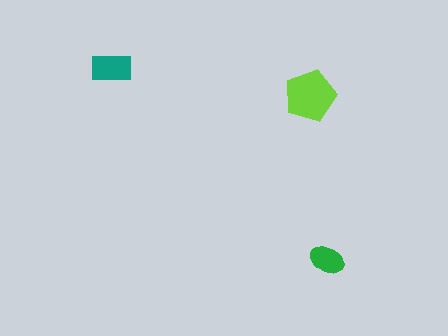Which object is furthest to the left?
The teal rectangle is leftmost.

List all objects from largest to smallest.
The lime pentagon, the teal rectangle, the green ellipse.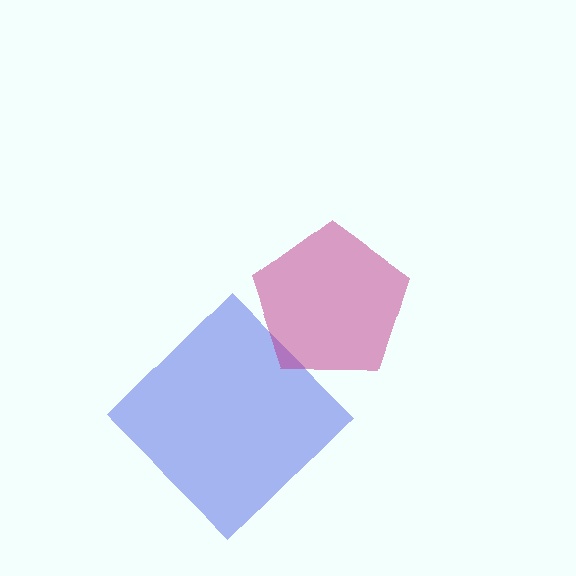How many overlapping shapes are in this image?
There are 2 overlapping shapes in the image.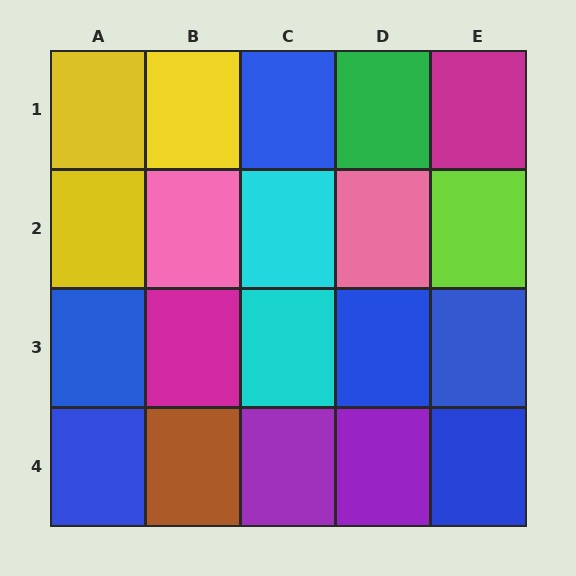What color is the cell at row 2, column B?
Pink.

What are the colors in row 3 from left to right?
Blue, magenta, cyan, blue, blue.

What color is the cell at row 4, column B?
Brown.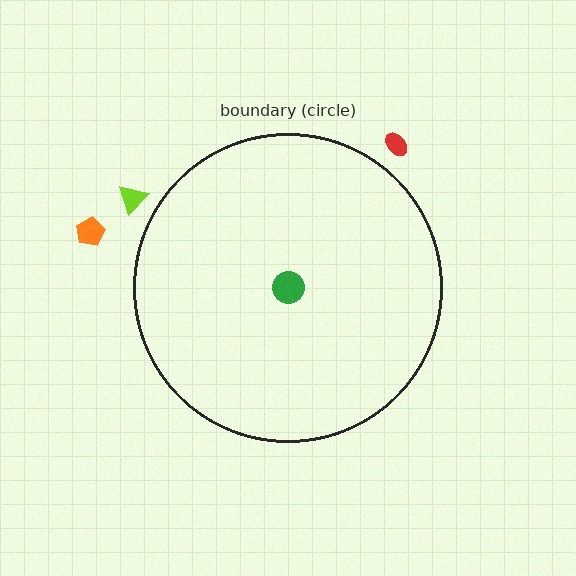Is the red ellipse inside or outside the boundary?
Outside.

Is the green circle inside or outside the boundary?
Inside.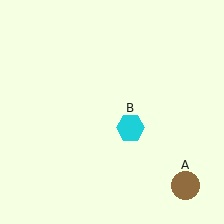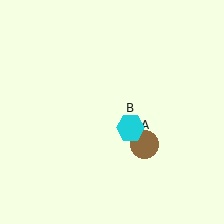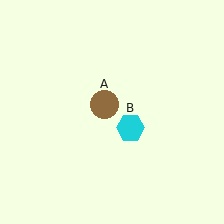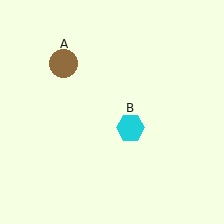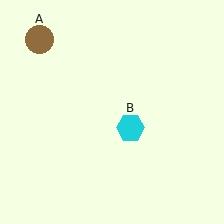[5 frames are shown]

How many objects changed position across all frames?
1 object changed position: brown circle (object A).